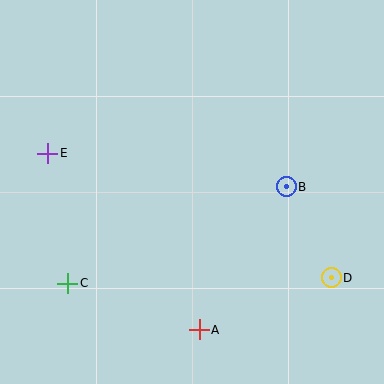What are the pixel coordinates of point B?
Point B is at (286, 187).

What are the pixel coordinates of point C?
Point C is at (68, 283).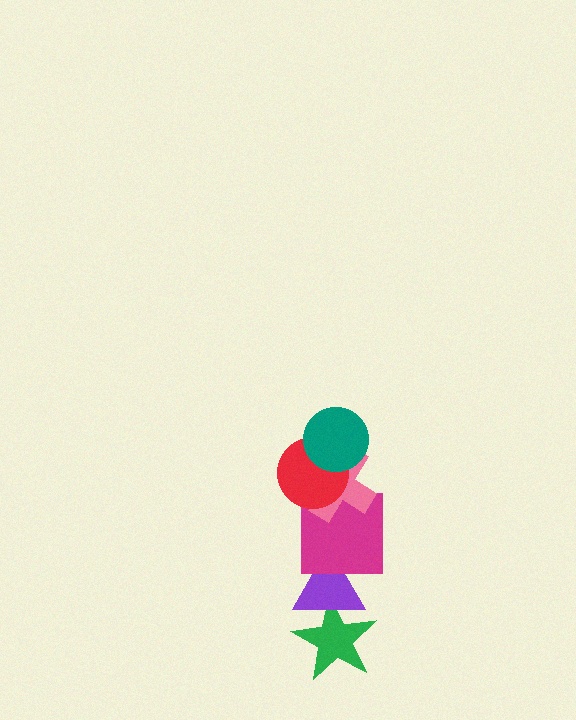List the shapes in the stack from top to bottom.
From top to bottom: the teal circle, the red circle, the pink cross, the magenta square, the purple triangle, the green star.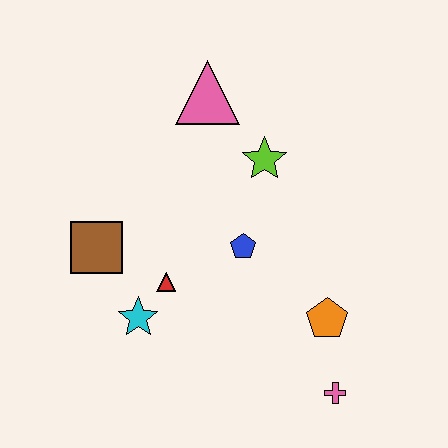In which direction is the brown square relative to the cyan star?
The brown square is above the cyan star.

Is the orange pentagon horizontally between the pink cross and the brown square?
Yes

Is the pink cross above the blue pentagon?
No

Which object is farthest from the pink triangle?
The pink cross is farthest from the pink triangle.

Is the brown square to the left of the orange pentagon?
Yes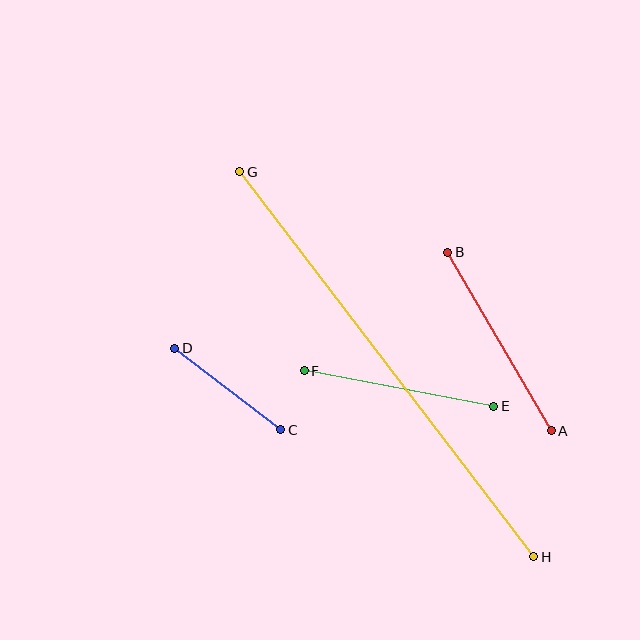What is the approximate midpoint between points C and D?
The midpoint is at approximately (228, 389) pixels.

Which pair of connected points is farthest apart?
Points G and H are farthest apart.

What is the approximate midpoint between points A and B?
The midpoint is at approximately (500, 341) pixels.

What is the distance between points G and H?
The distance is approximately 485 pixels.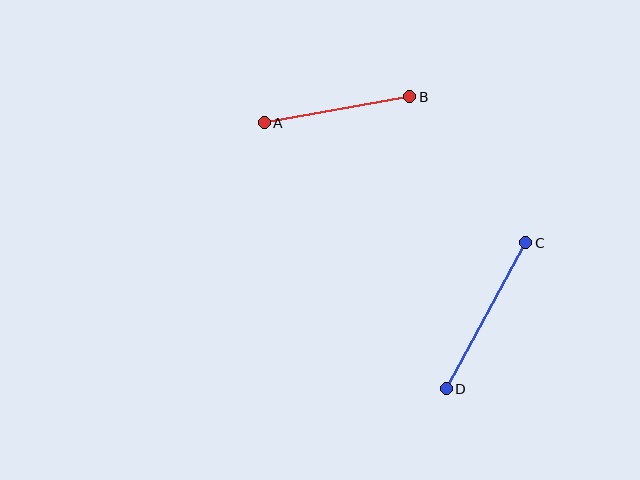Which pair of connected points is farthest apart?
Points C and D are farthest apart.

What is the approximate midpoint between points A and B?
The midpoint is at approximately (337, 110) pixels.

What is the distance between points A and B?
The distance is approximately 148 pixels.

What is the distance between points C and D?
The distance is approximately 166 pixels.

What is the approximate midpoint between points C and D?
The midpoint is at approximately (486, 316) pixels.